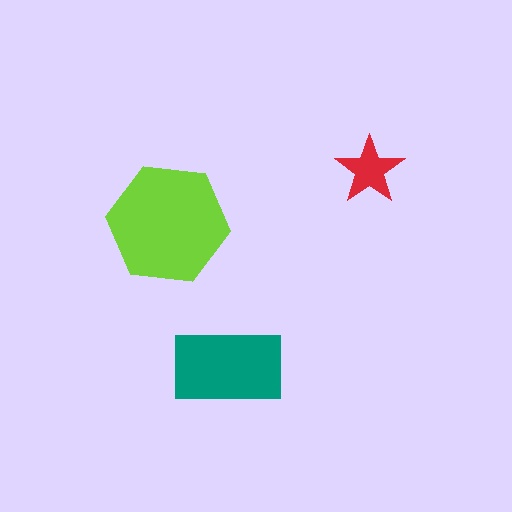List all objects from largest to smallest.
The lime hexagon, the teal rectangle, the red star.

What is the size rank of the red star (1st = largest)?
3rd.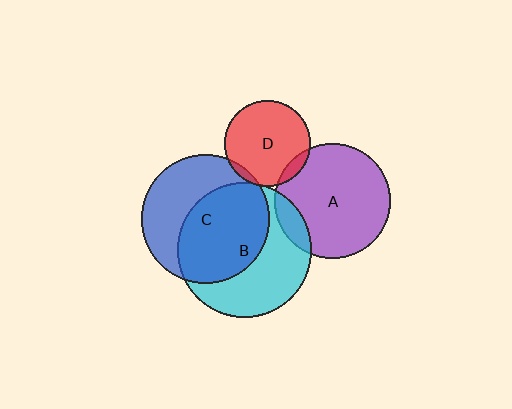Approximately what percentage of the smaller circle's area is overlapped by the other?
Approximately 10%.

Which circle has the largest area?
Circle B (cyan).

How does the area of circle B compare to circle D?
Approximately 2.5 times.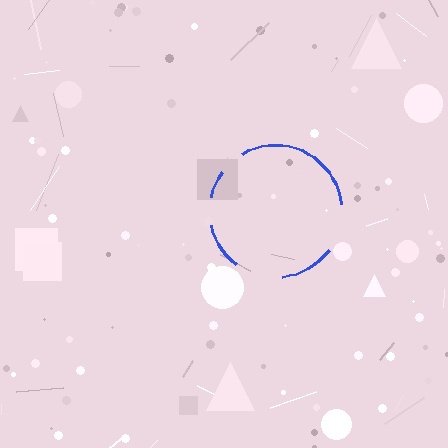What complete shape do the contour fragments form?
The contour fragments form a circle.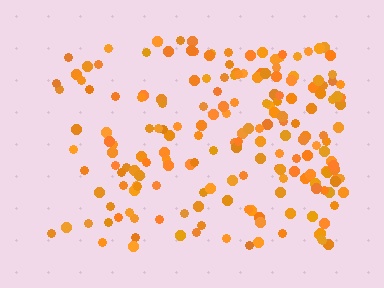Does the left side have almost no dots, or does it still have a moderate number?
Still a moderate number, just noticeably fewer than the right.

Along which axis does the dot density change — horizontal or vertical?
Horizontal.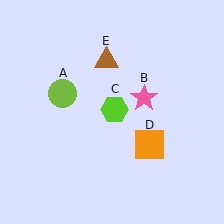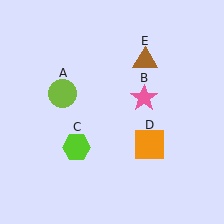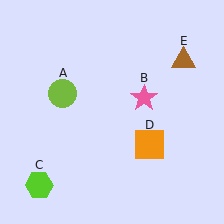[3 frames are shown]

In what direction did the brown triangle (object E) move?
The brown triangle (object E) moved right.